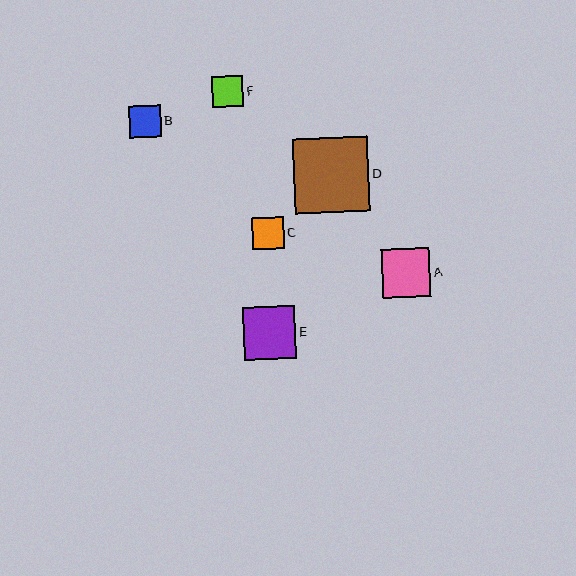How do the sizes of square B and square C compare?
Square B and square C are approximately the same size.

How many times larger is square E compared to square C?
Square E is approximately 1.7 times the size of square C.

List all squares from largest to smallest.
From largest to smallest: D, E, A, B, C, F.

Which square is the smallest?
Square F is the smallest with a size of approximately 31 pixels.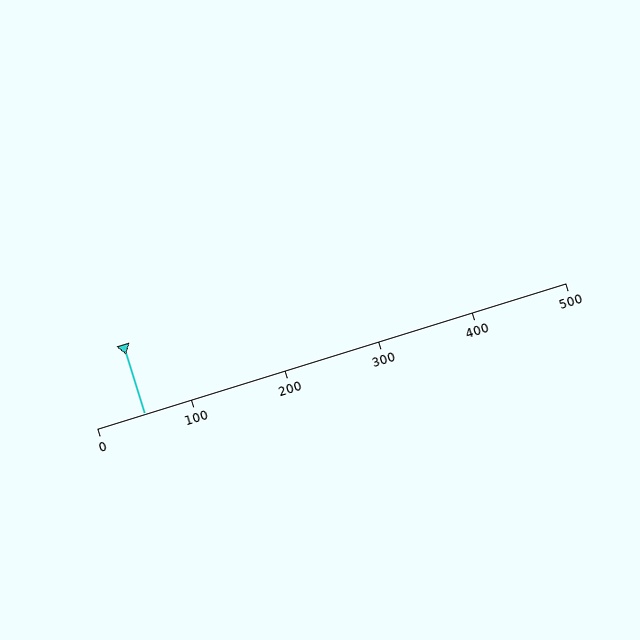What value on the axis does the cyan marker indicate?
The marker indicates approximately 50.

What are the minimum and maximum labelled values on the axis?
The axis runs from 0 to 500.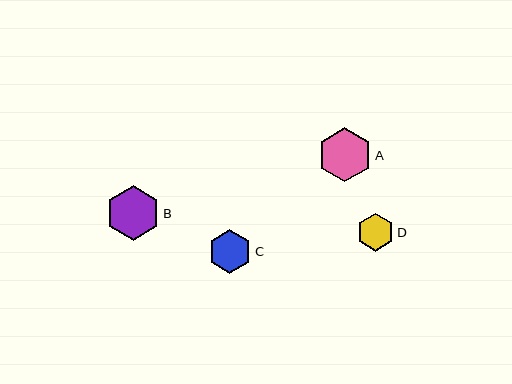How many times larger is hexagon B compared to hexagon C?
Hexagon B is approximately 1.2 times the size of hexagon C.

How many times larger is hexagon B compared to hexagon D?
Hexagon B is approximately 1.4 times the size of hexagon D.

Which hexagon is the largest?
Hexagon B is the largest with a size of approximately 55 pixels.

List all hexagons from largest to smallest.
From largest to smallest: B, A, C, D.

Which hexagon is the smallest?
Hexagon D is the smallest with a size of approximately 38 pixels.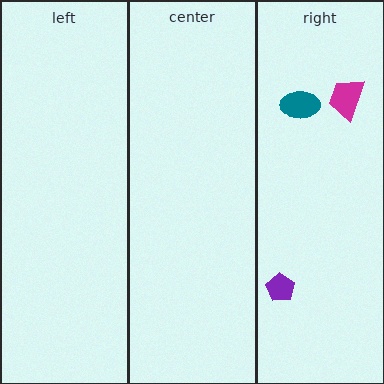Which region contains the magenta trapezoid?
The right region.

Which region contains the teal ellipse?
The right region.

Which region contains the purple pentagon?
The right region.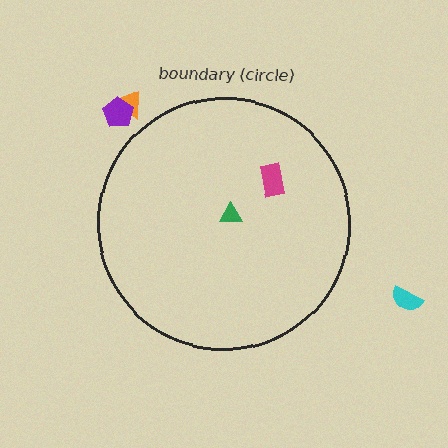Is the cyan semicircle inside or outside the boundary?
Outside.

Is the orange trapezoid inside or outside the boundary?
Outside.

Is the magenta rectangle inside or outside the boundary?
Inside.